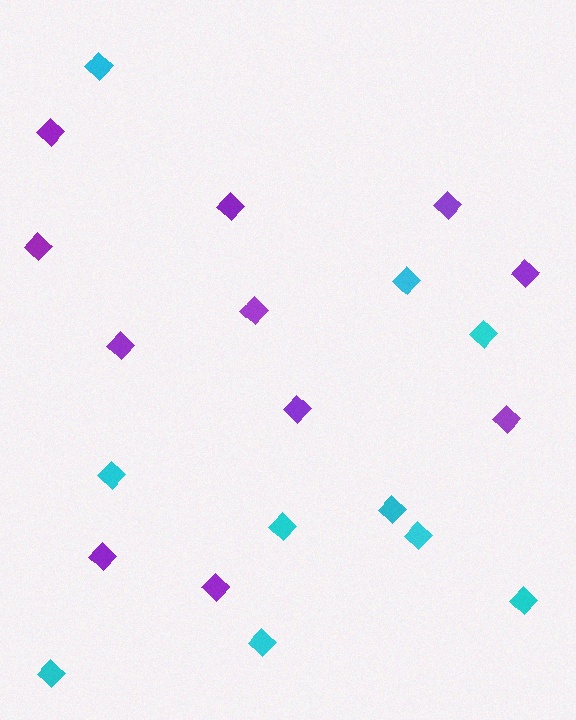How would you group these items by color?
There are 2 groups: one group of cyan diamonds (10) and one group of purple diamonds (11).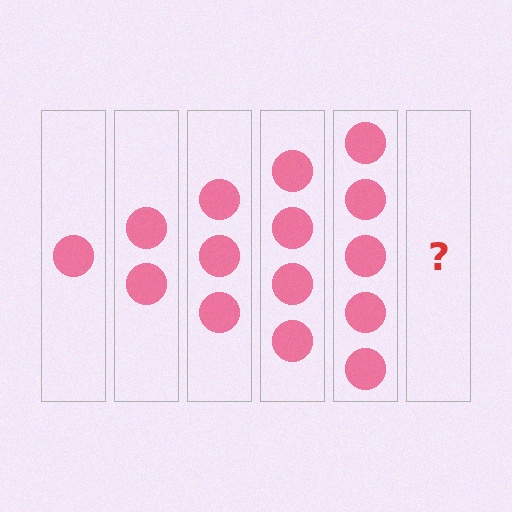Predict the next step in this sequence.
The next step is 6 circles.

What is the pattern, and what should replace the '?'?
The pattern is that each step adds one more circle. The '?' should be 6 circles.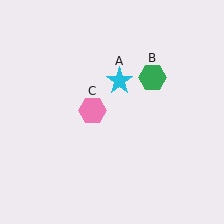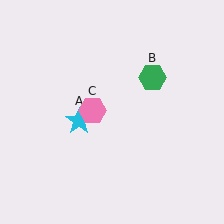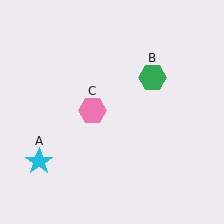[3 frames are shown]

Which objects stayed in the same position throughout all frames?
Green hexagon (object B) and pink hexagon (object C) remained stationary.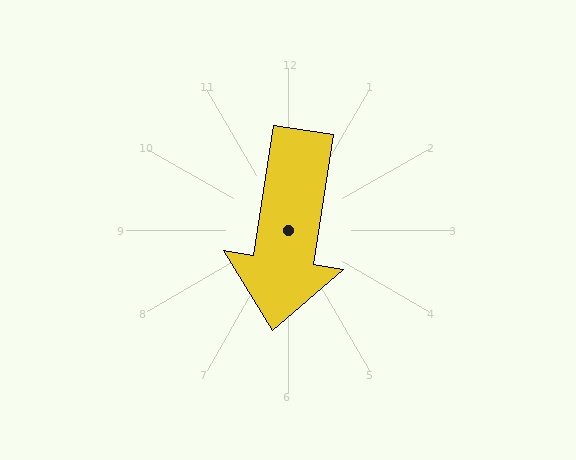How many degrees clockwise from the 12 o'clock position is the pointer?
Approximately 189 degrees.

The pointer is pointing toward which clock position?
Roughly 6 o'clock.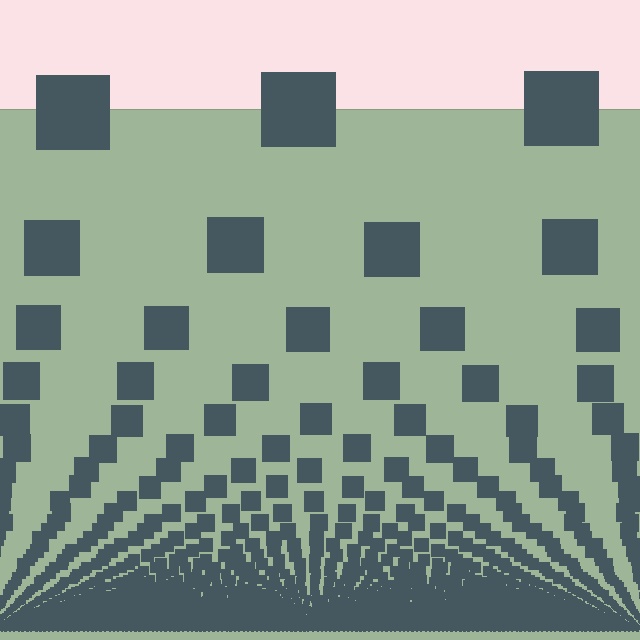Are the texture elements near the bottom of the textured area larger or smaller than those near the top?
Smaller. The gradient is inverted — elements near the bottom are smaller and denser.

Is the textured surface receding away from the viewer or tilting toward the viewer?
The surface appears to tilt toward the viewer. Texture elements get larger and sparser toward the top.